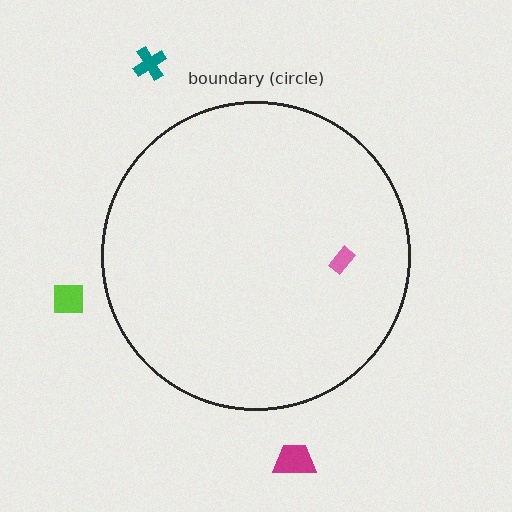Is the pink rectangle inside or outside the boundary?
Inside.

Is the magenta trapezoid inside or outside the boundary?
Outside.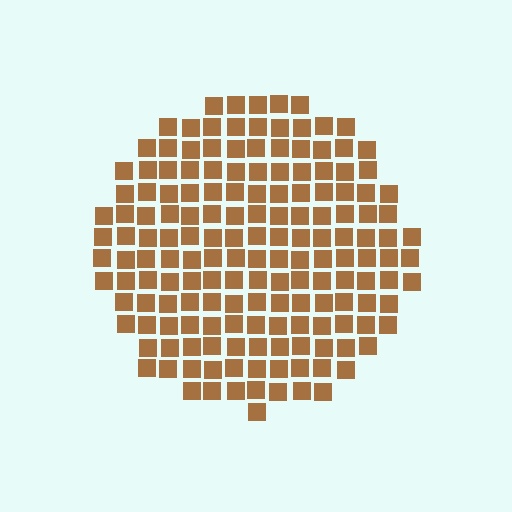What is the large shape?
The large shape is a circle.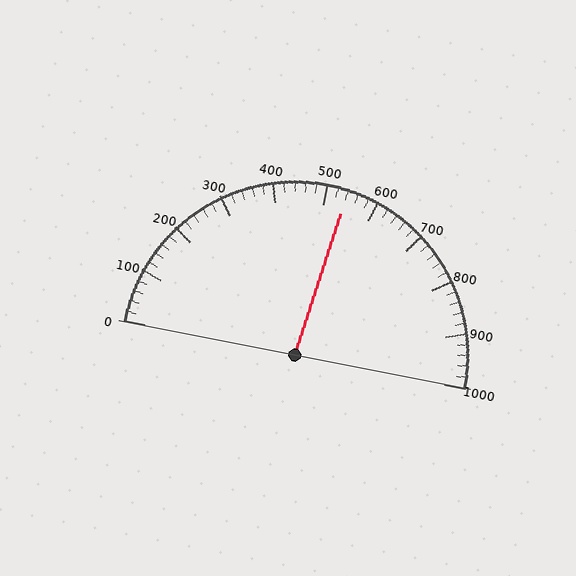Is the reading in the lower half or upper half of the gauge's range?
The reading is in the upper half of the range (0 to 1000).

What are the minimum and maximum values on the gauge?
The gauge ranges from 0 to 1000.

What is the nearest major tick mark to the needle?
The nearest major tick mark is 500.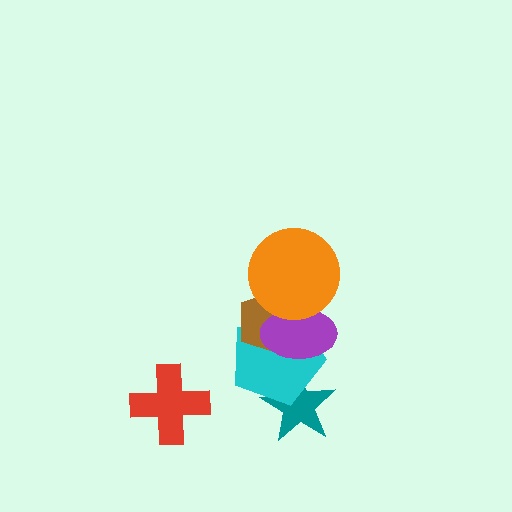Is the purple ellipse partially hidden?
Yes, it is partially covered by another shape.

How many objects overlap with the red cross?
0 objects overlap with the red cross.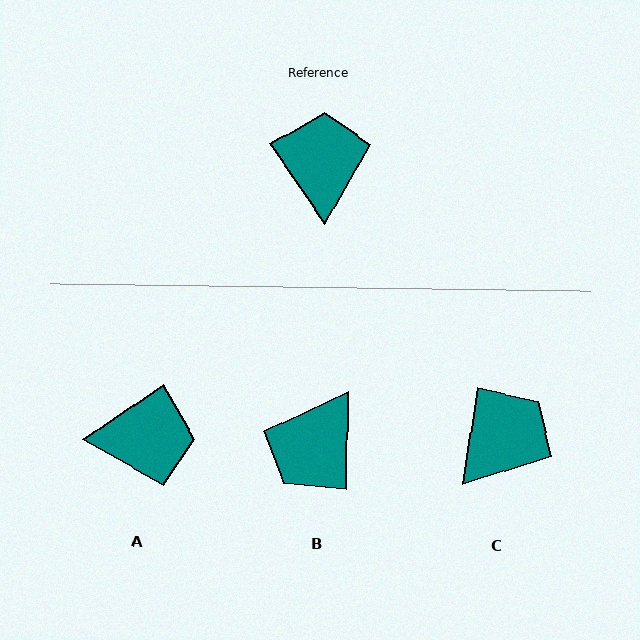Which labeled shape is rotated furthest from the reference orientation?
B, about 144 degrees away.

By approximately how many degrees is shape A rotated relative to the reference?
Approximately 90 degrees clockwise.